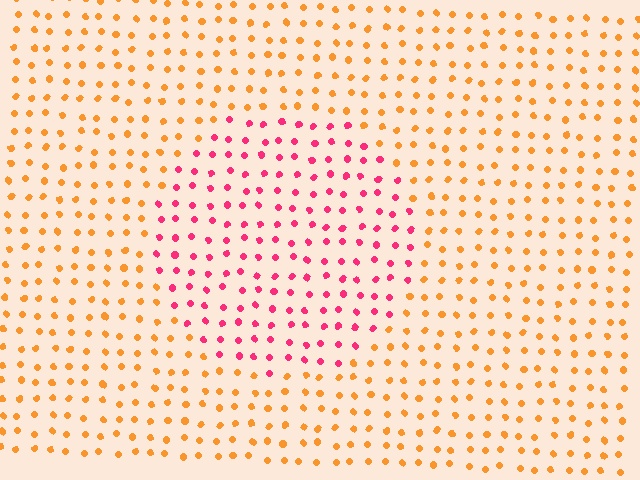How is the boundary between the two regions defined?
The boundary is defined purely by a slight shift in hue (about 53 degrees). Spacing, size, and orientation are identical on both sides.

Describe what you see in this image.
The image is filled with small orange elements in a uniform arrangement. A circle-shaped region is visible where the elements are tinted to a slightly different hue, forming a subtle color boundary.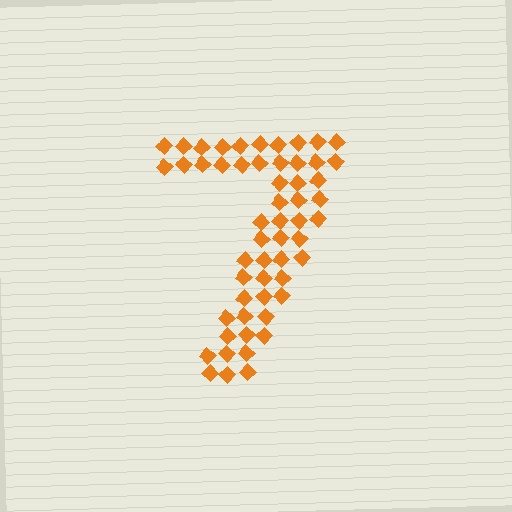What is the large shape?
The large shape is the digit 7.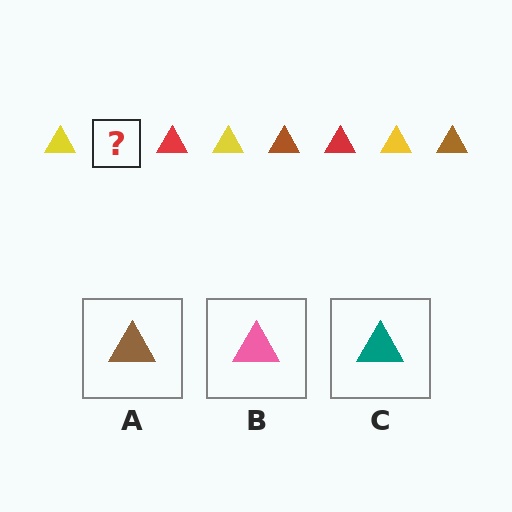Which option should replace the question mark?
Option A.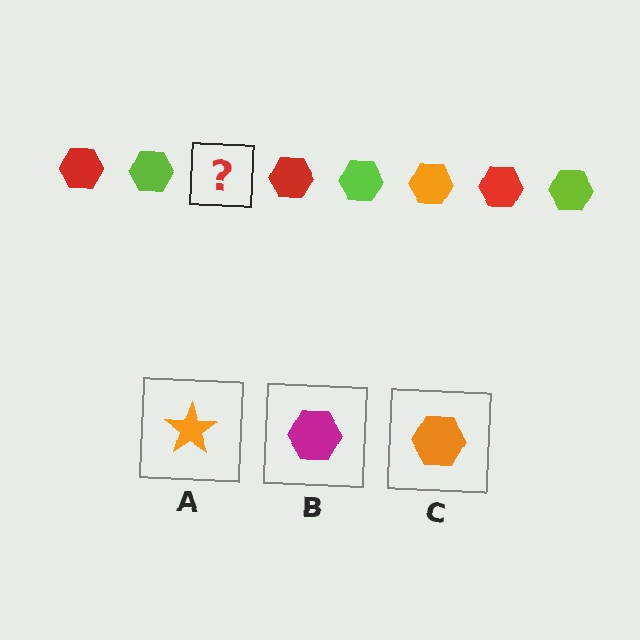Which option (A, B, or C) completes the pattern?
C.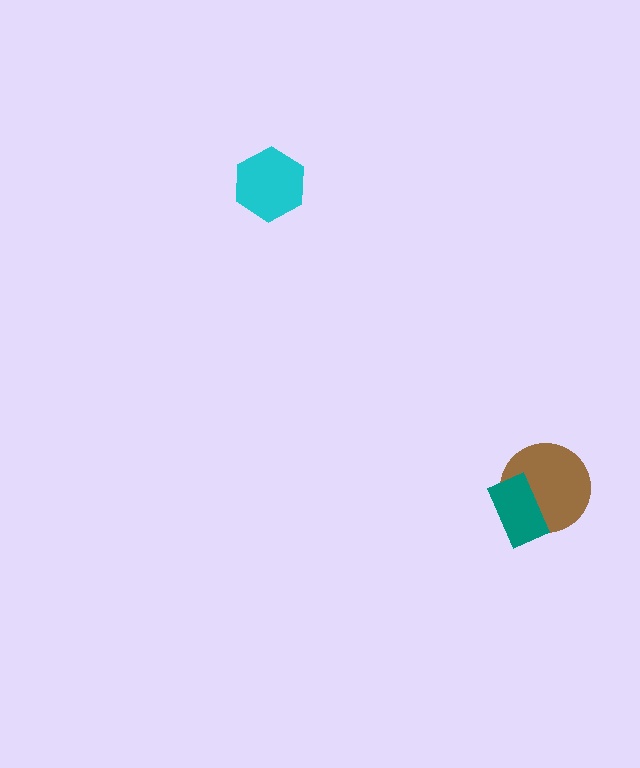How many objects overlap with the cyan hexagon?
0 objects overlap with the cyan hexagon.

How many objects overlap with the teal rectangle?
1 object overlaps with the teal rectangle.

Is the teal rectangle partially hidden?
No, no other shape covers it.